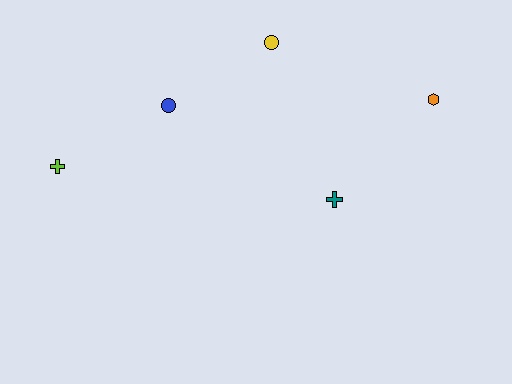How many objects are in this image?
There are 5 objects.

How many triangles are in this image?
There are no triangles.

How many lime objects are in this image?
There is 1 lime object.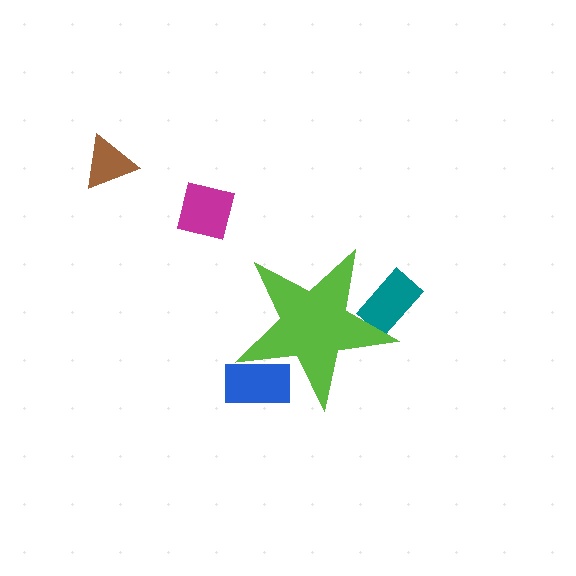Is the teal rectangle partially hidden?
Yes, the teal rectangle is partially hidden behind the lime star.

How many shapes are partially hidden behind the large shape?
2 shapes are partially hidden.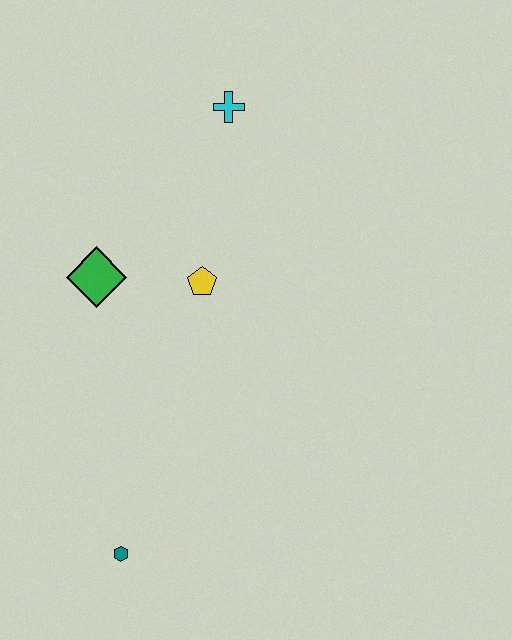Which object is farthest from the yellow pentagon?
The teal hexagon is farthest from the yellow pentagon.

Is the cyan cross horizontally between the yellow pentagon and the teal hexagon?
No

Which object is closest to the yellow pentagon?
The green diamond is closest to the yellow pentagon.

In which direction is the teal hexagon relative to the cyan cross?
The teal hexagon is below the cyan cross.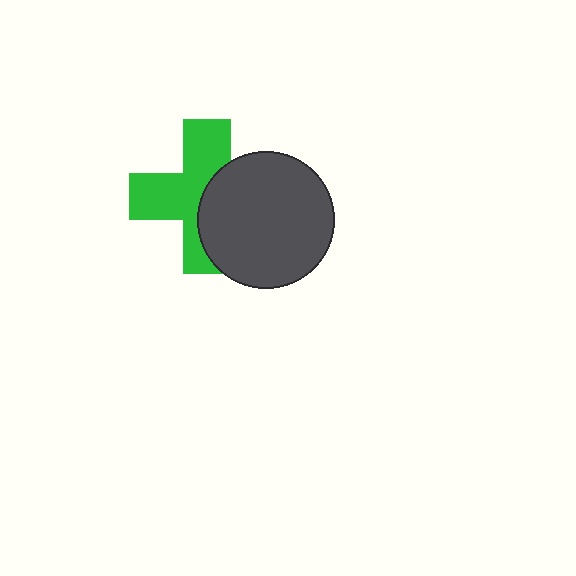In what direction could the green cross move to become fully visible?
The green cross could move left. That would shift it out from behind the dark gray circle entirely.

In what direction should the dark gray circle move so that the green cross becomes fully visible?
The dark gray circle should move right. That is the shortest direction to clear the overlap and leave the green cross fully visible.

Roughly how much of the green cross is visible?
About half of it is visible (roughly 57%).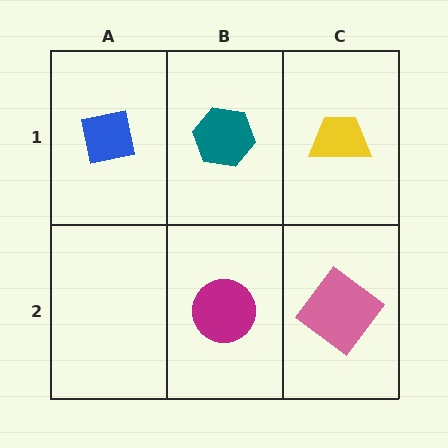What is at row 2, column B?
A magenta circle.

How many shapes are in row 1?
3 shapes.